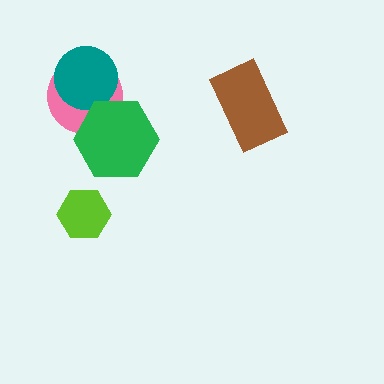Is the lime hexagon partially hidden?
No, no other shape covers it.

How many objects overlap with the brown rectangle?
0 objects overlap with the brown rectangle.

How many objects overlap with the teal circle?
1 object overlaps with the teal circle.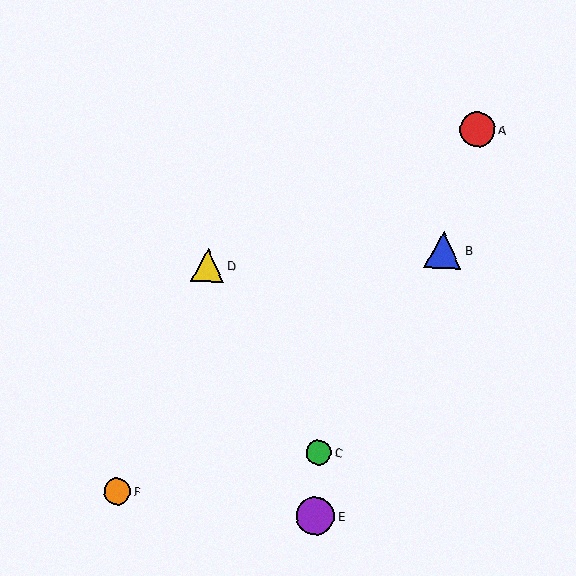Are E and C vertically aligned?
Yes, both are at x≈316.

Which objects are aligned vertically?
Objects C, E are aligned vertically.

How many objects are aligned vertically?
2 objects (C, E) are aligned vertically.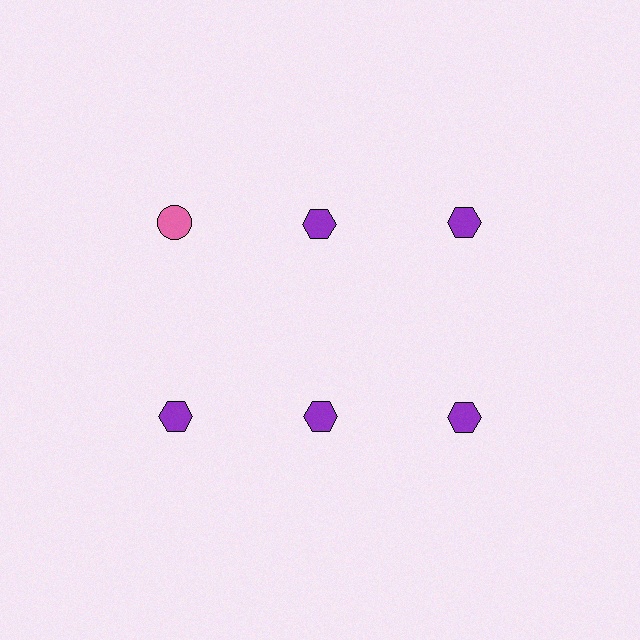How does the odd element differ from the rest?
It differs in both color (pink instead of purple) and shape (circle instead of hexagon).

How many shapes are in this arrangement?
There are 6 shapes arranged in a grid pattern.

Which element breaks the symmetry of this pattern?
The pink circle in the top row, leftmost column breaks the symmetry. All other shapes are purple hexagons.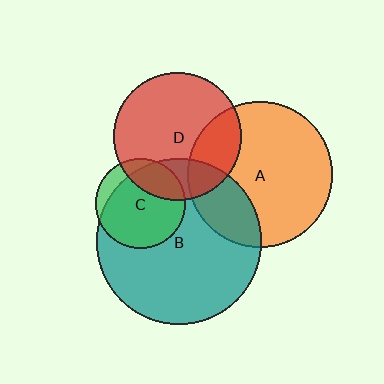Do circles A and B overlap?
Yes.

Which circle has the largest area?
Circle B (teal).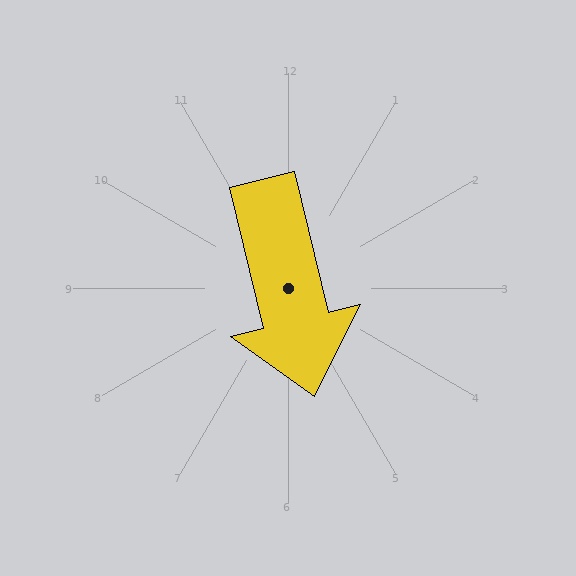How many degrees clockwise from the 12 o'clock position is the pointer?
Approximately 166 degrees.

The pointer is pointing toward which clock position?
Roughly 6 o'clock.